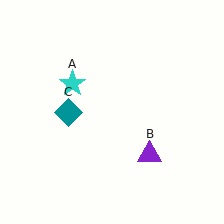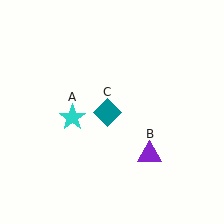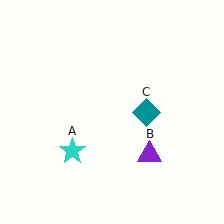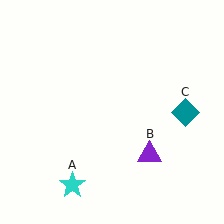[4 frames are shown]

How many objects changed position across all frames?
2 objects changed position: cyan star (object A), teal diamond (object C).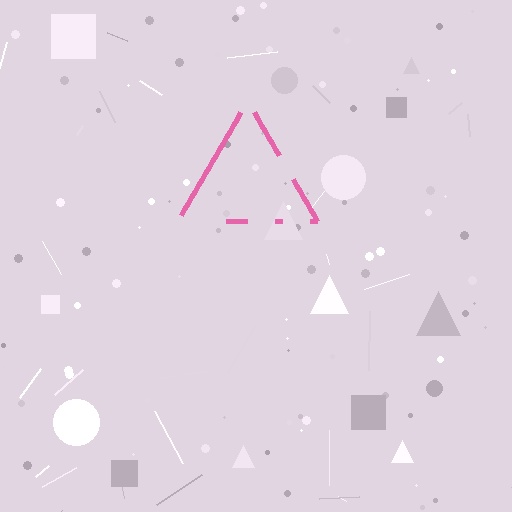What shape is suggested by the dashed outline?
The dashed outline suggests a triangle.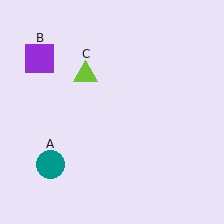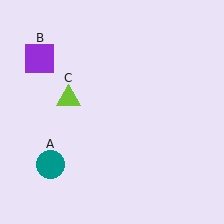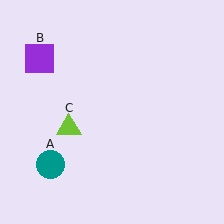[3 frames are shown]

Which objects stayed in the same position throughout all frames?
Teal circle (object A) and purple square (object B) remained stationary.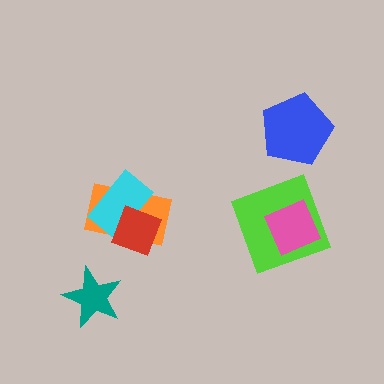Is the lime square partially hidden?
Yes, it is partially covered by another shape.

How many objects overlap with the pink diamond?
1 object overlaps with the pink diamond.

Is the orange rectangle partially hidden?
Yes, it is partially covered by another shape.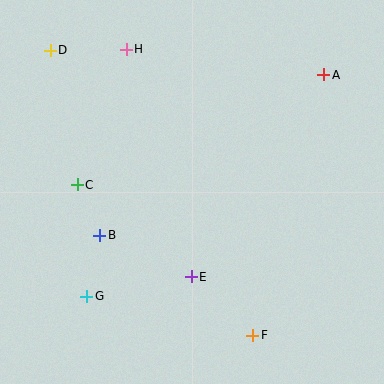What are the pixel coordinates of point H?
Point H is at (126, 49).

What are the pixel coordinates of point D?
Point D is at (50, 50).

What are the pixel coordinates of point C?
Point C is at (77, 185).